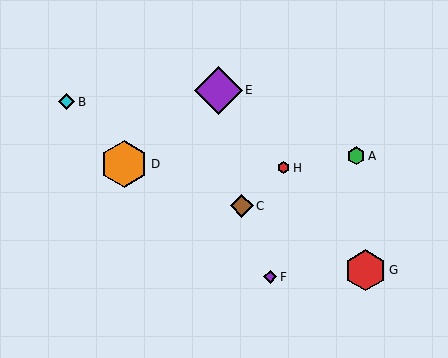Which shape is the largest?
The orange hexagon (labeled D) is the largest.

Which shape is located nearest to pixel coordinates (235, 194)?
The brown diamond (labeled C) at (242, 206) is nearest to that location.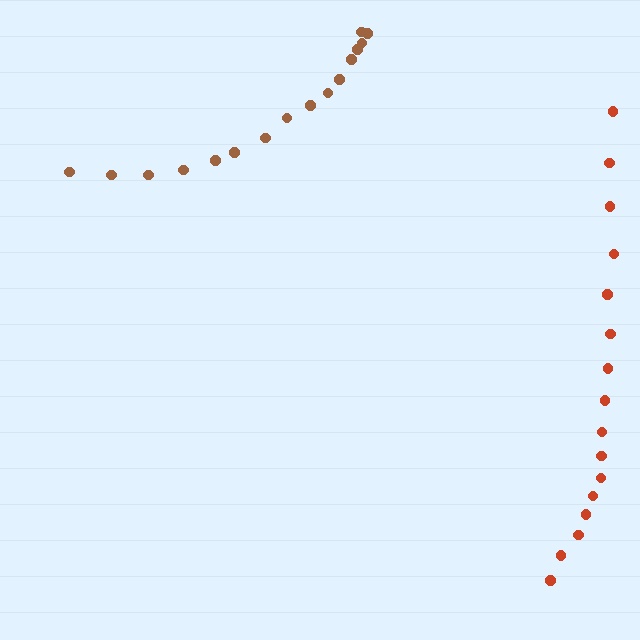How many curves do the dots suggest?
There are 2 distinct paths.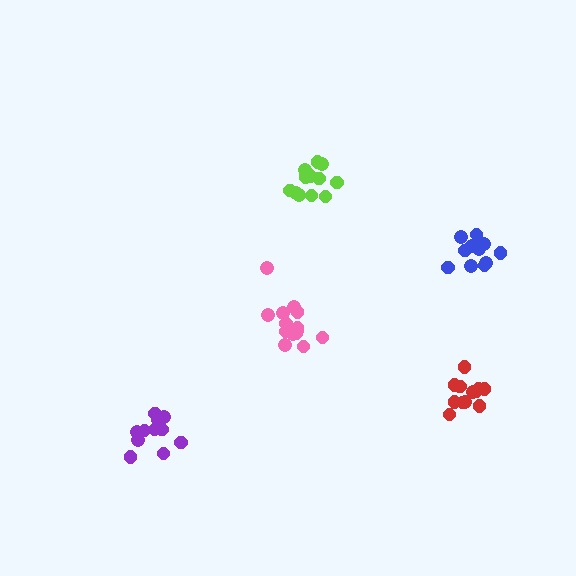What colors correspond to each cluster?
The clusters are colored: purple, blue, lime, pink, red.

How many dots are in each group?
Group 1: 12 dots, Group 2: 12 dots, Group 3: 12 dots, Group 4: 14 dots, Group 5: 12 dots (62 total).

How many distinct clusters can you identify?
There are 5 distinct clusters.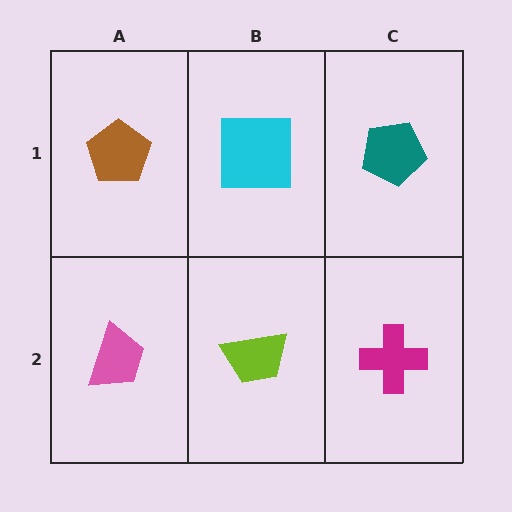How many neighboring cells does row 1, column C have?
2.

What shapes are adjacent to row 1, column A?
A pink trapezoid (row 2, column A), a cyan square (row 1, column B).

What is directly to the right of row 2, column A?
A lime trapezoid.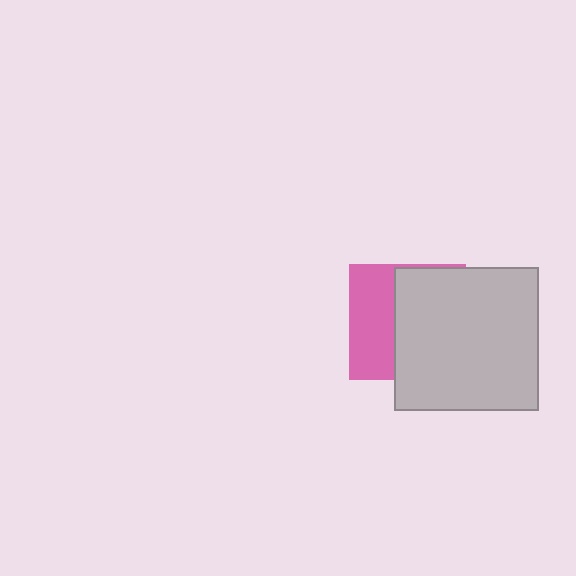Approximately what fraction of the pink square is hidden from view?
Roughly 60% of the pink square is hidden behind the light gray square.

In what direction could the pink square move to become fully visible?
The pink square could move left. That would shift it out from behind the light gray square entirely.